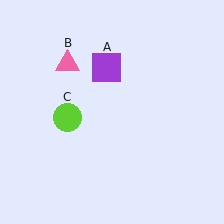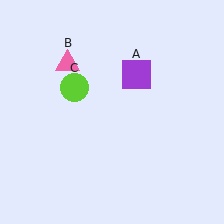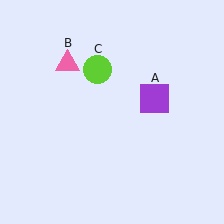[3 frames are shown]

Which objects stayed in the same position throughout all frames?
Pink triangle (object B) remained stationary.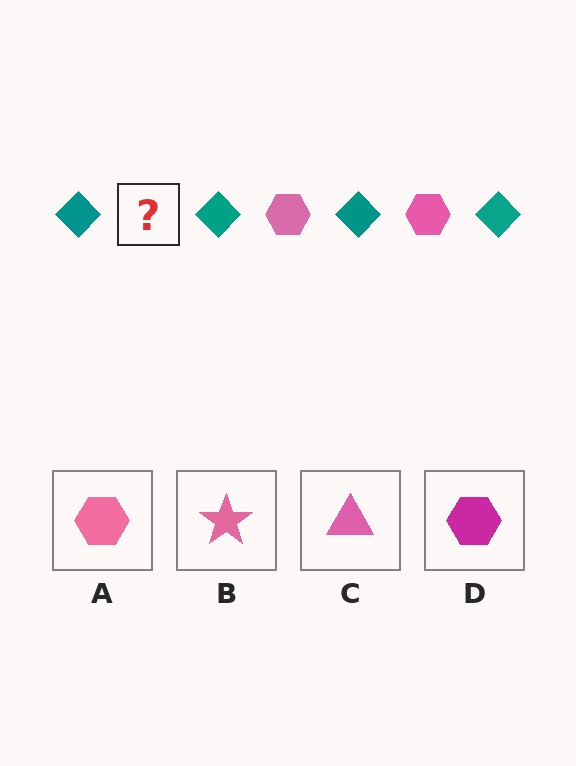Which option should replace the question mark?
Option A.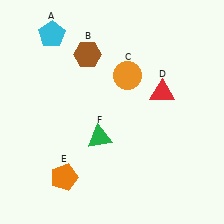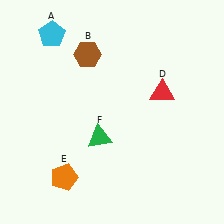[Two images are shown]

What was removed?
The orange circle (C) was removed in Image 2.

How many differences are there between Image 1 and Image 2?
There is 1 difference between the two images.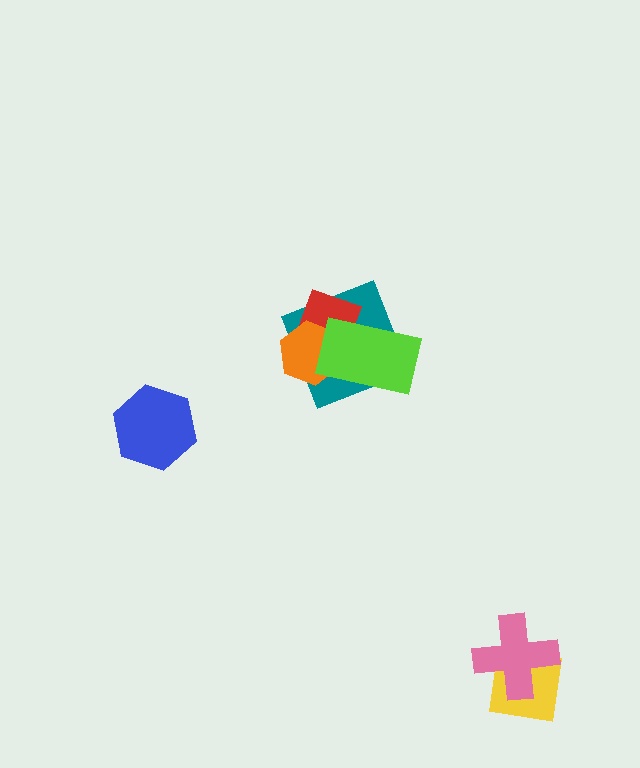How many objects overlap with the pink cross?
1 object overlaps with the pink cross.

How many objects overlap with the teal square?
3 objects overlap with the teal square.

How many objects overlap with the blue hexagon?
0 objects overlap with the blue hexagon.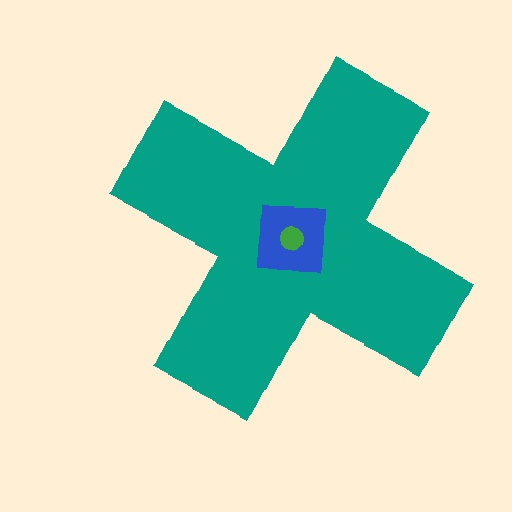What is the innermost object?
The green circle.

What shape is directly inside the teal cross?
The blue square.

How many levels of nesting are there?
3.